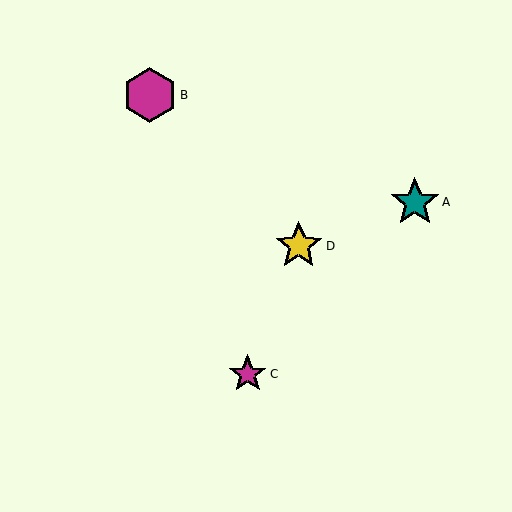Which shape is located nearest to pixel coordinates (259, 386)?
The magenta star (labeled C) at (248, 374) is nearest to that location.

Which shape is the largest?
The magenta hexagon (labeled B) is the largest.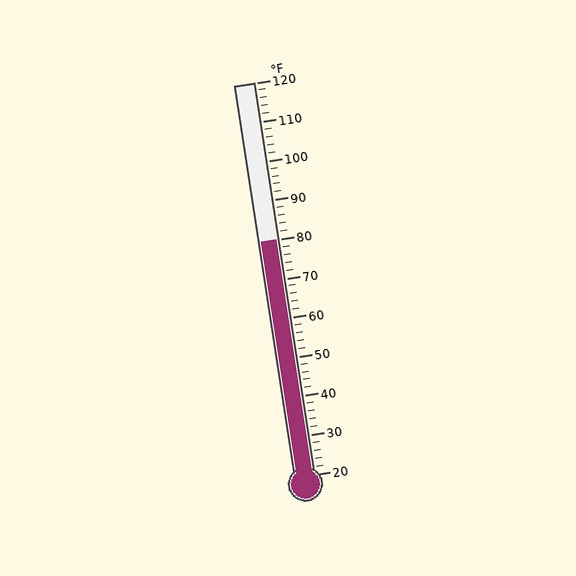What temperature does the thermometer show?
The thermometer shows approximately 80°F.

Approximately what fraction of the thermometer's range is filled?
The thermometer is filled to approximately 60% of its range.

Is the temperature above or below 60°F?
The temperature is above 60°F.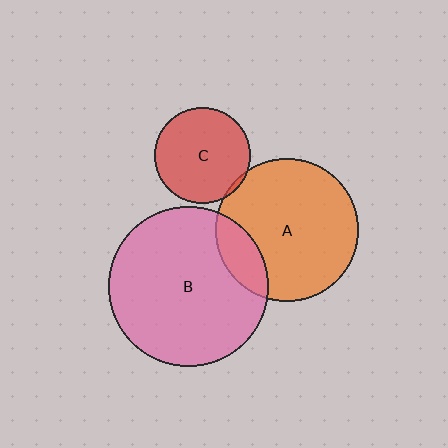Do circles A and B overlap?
Yes.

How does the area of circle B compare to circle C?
Approximately 2.8 times.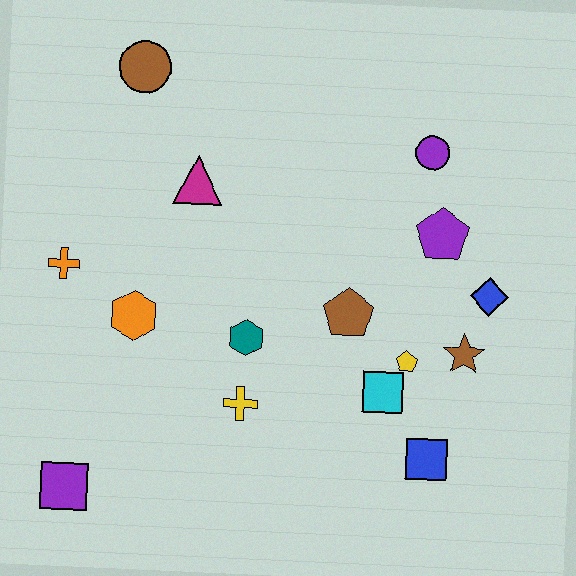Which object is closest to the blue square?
The cyan square is closest to the blue square.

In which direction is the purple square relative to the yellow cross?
The purple square is to the left of the yellow cross.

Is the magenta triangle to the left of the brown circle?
No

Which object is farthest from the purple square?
The purple circle is farthest from the purple square.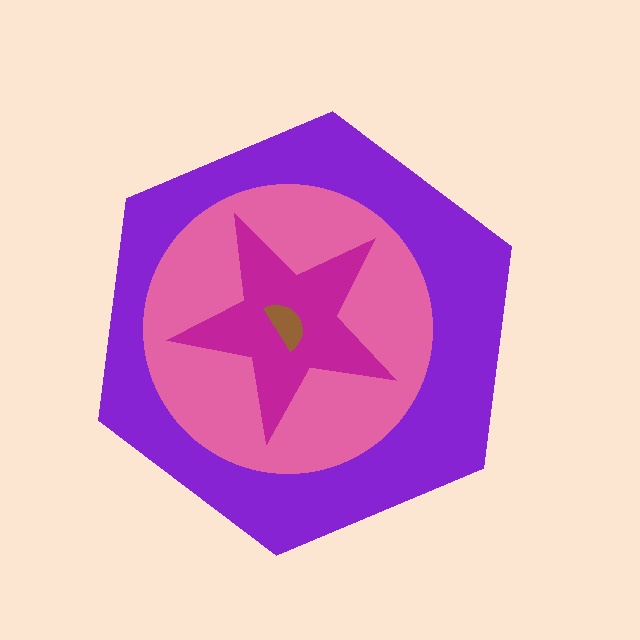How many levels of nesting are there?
4.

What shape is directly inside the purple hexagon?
The pink circle.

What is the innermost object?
The brown semicircle.